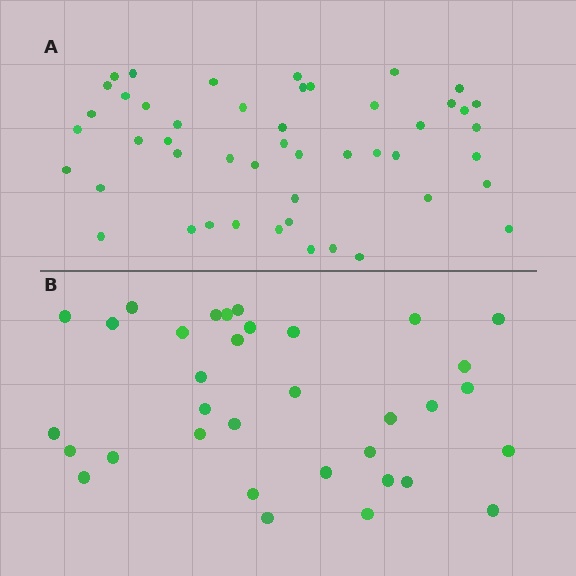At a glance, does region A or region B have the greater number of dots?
Region A (the top region) has more dots.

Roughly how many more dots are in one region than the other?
Region A has approximately 15 more dots than region B.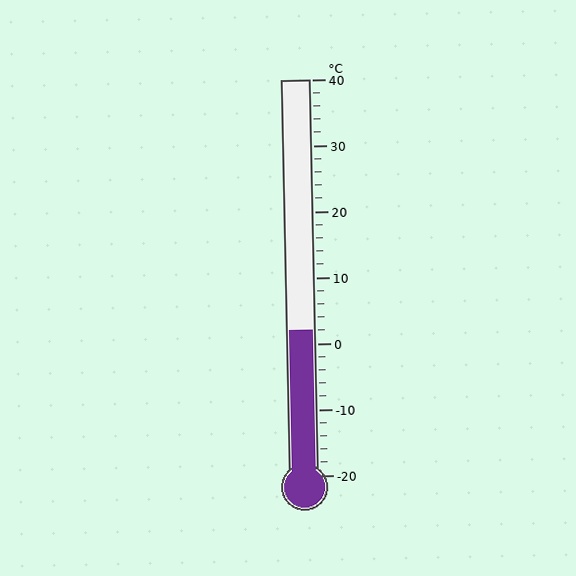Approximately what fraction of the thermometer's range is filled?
The thermometer is filled to approximately 35% of its range.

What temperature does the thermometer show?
The thermometer shows approximately 2°C.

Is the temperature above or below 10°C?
The temperature is below 10°C.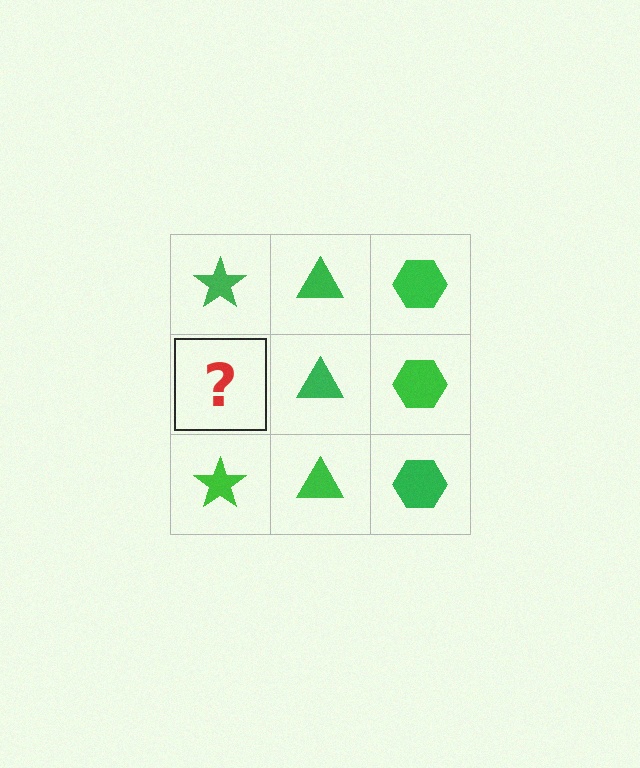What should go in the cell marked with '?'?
The missing cell should contain a green star.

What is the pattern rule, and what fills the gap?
The rule is that each column has a consistent shape. The gap should be filled with a green star.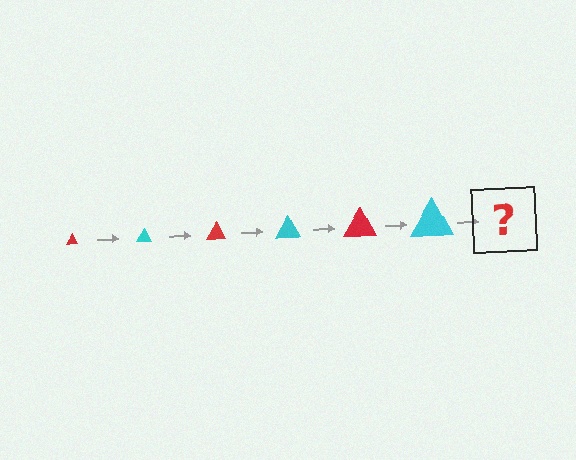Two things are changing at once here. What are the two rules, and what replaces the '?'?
The two rules are that the triangle grows larger each step and the color cycles through red and cyan. The '?' should be a red triangle, larger than the previous one.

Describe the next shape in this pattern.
It should be a red triangle, larger than the previous one.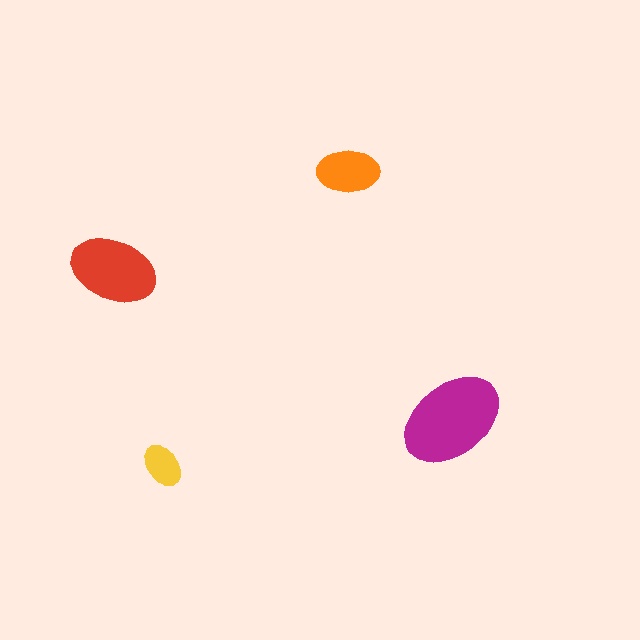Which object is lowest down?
The yellow ellipse is bottommost.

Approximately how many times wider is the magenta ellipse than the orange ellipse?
About 1.5 times wider.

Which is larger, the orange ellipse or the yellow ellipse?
The orange one.